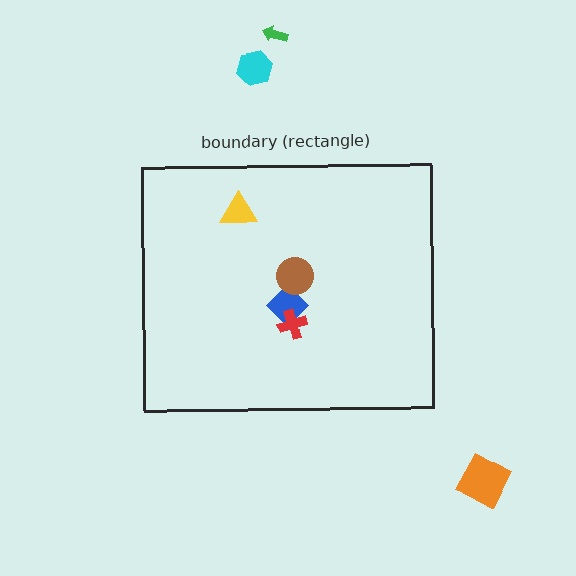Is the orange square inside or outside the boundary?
Outside.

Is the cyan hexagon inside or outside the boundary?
Outside.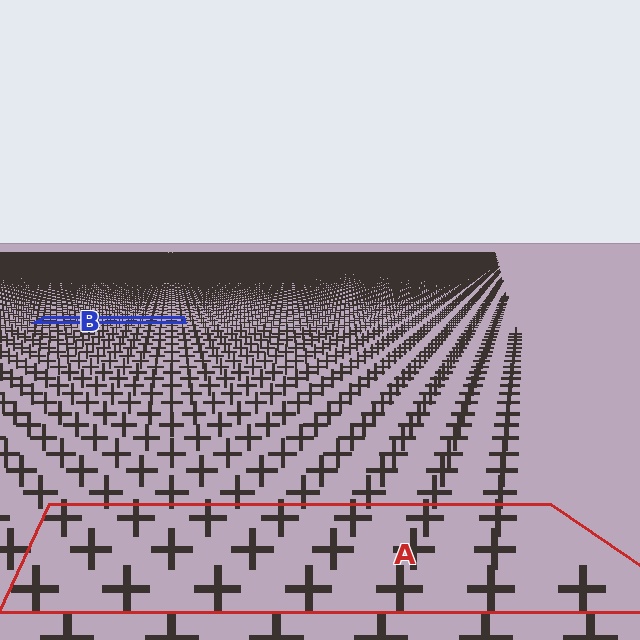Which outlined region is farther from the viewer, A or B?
Region B is farther from the viewer — the texture elements inside it appear smaller and more densely packed.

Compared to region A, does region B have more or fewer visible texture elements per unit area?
Region B has more texture elements per unit area — they are packed more densely because it is farther away.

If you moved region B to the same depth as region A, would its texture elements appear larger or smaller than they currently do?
They would appear larger. At a closer depth, the same texture elements are projected at a bigger on-screen size.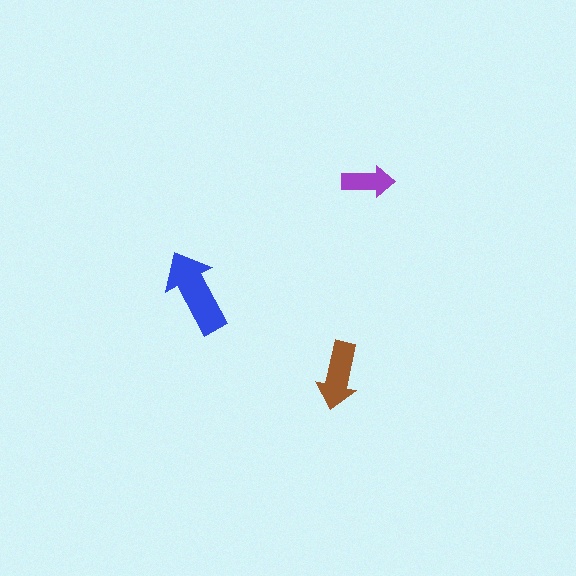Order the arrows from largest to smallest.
the blue one, the brown one, the purple one.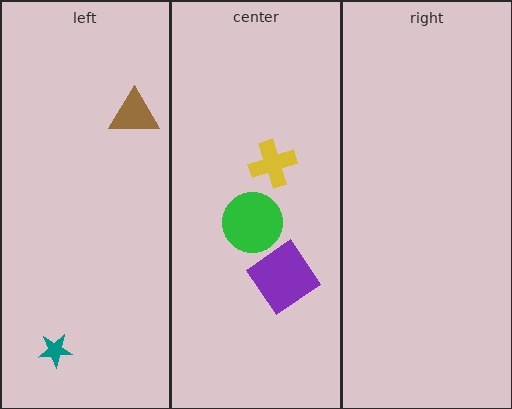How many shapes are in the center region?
3.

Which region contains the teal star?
The left region.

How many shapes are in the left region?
2.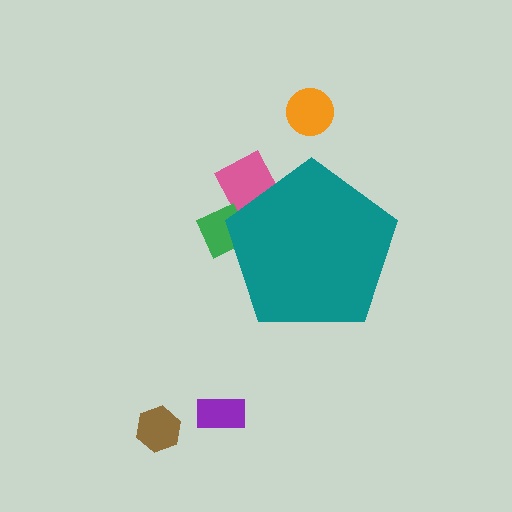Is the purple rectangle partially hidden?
No, the purple rectangle is fully visible.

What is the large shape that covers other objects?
A teal pentagon.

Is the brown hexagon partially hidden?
No, the brown hexagon is fully visible.